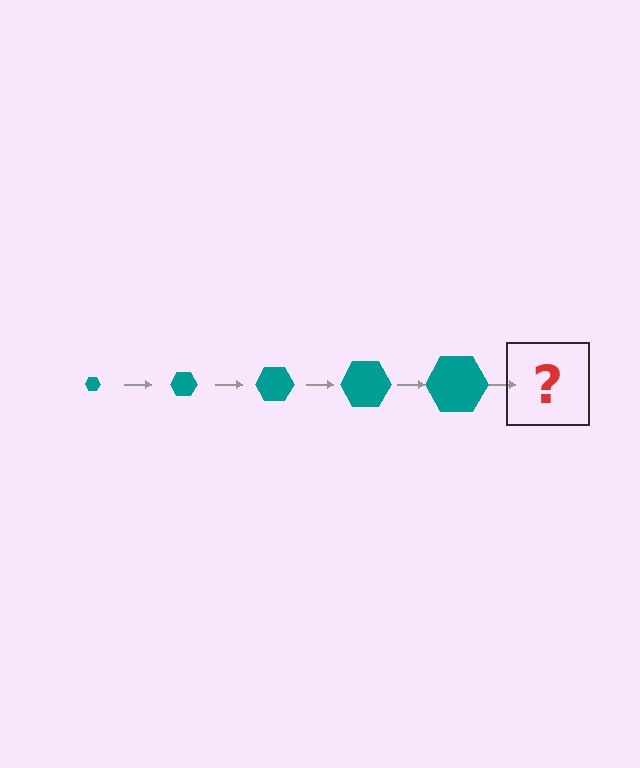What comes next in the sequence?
The next element should be a teal hexagon, larger than the previous one.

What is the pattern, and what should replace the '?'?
The pattern is that the hexagon gets progressively larger each step. The '?' should be a teal hexagon, larger than the previous one.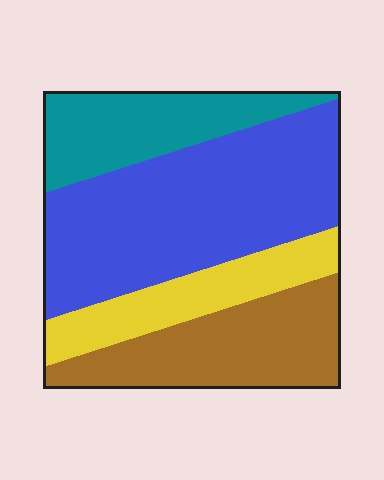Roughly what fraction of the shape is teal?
Teal takes up about one fifth (1/5) of the shape.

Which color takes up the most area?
Blue, at roughly 45%.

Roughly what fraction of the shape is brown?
Brown covers 23% of the shape.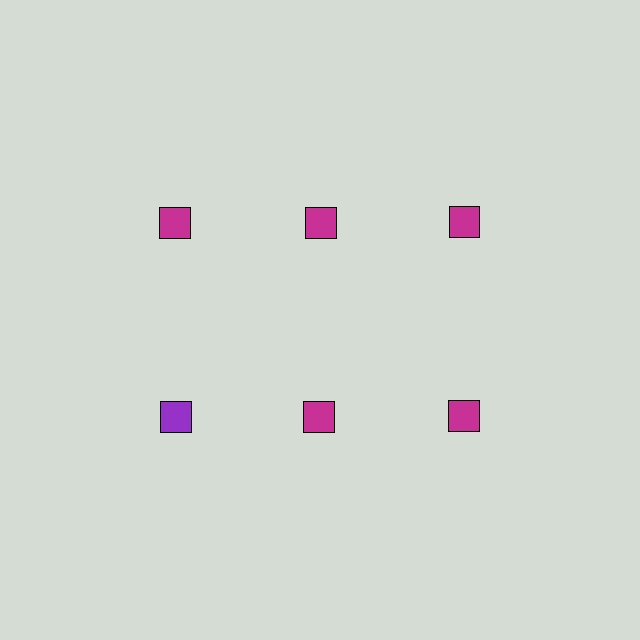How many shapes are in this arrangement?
There are 6 shapes arranged in a grid pattern.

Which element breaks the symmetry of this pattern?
The purple square in the second row, leftmost column breaks the symmetry. All other shapes are magenta squares.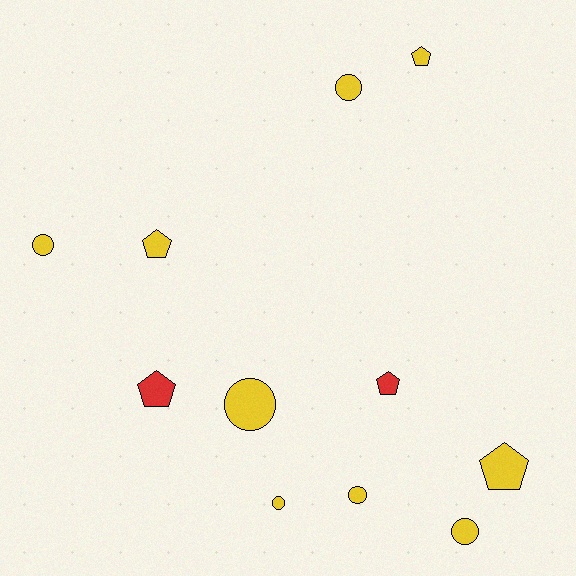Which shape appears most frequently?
Circle, with 6 objects.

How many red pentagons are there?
There are 2 red pentagons.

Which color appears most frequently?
Yellow, with 9 objects.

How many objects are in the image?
There are 11 objects.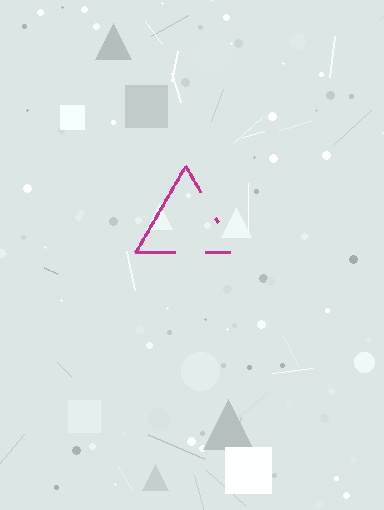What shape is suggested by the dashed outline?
The dashed outline suggests a triangle.